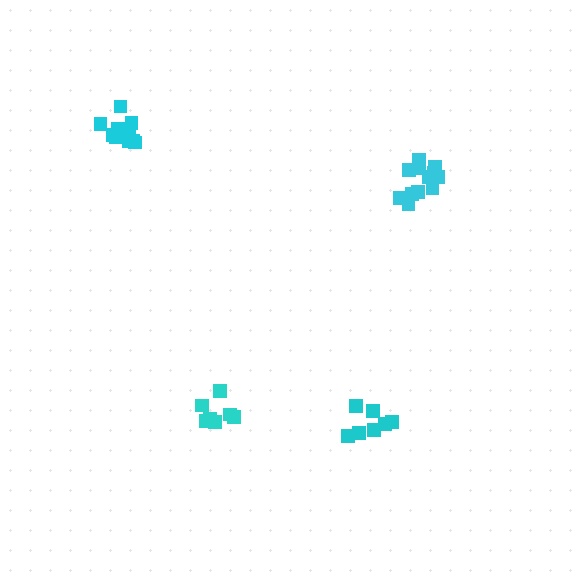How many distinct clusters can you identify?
There are 4 distinct clusters.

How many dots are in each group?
Group 1: 7 dots, Group 2: 12 dots, Group 3: 7 dots, Group 4: 12 dots (38 total).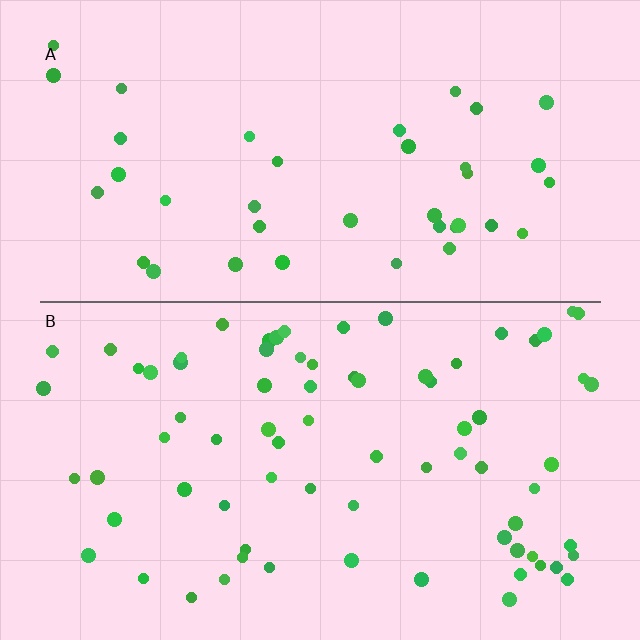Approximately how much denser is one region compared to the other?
Approximately 1.9× — region B over region A.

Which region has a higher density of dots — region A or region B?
B (the bottom).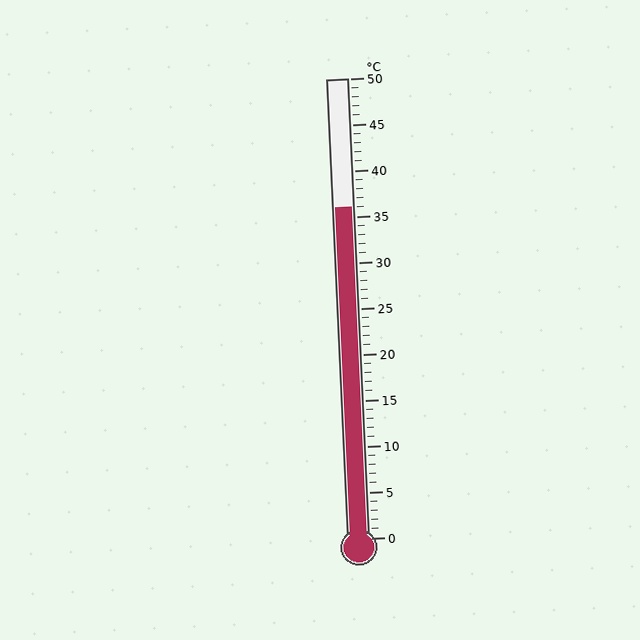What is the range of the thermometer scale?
The thermometer scale ranges from 0°C to 50°C.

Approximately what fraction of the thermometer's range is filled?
The thermometer is filled to approximately 70% of its range.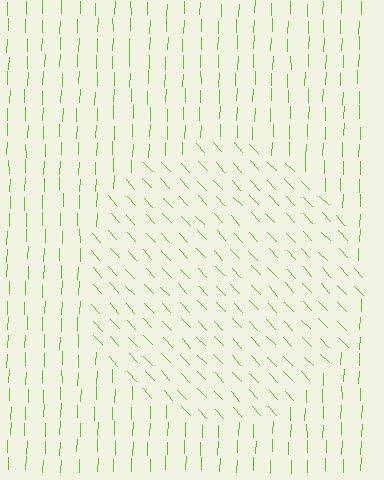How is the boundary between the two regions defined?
The boundary is defined purely by a change in line orientation (approximately 45 degrees difference). All lines are the same color and thickness.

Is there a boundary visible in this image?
Yes, there is a texture boundary formed by a change in line orientation.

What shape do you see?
I see a circle.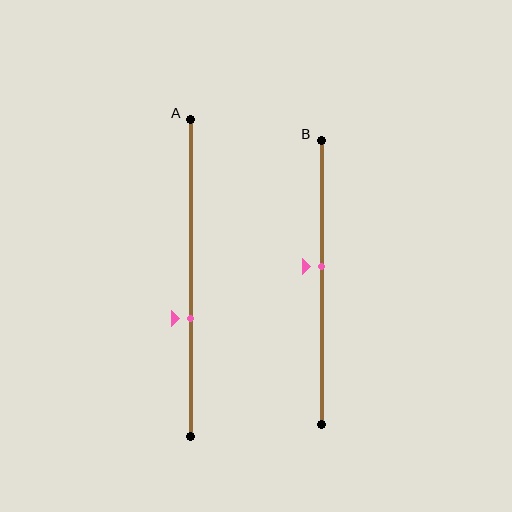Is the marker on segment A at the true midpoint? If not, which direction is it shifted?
No, the marker on segment A is shifted downward by about 13% of the segment length.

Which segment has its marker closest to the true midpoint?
Segment B has its marker closest to the true midpoint.